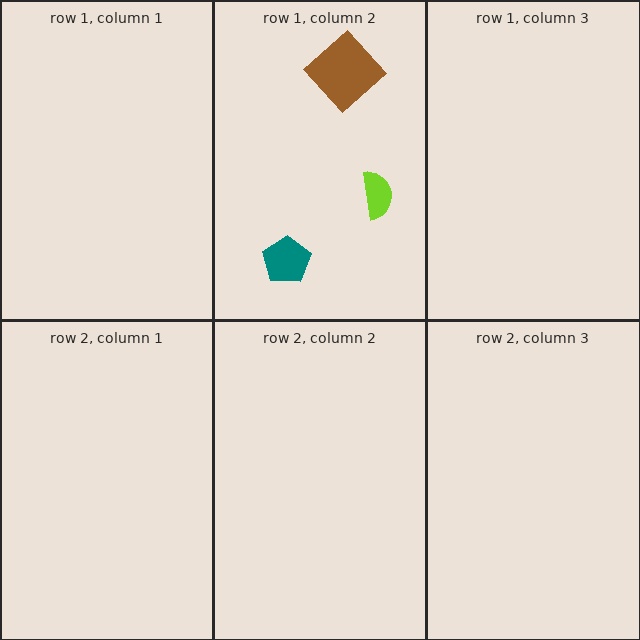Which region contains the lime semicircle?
The row 1, column 2 region.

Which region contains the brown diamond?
The row 1, column 2 region.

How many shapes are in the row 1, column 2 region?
3.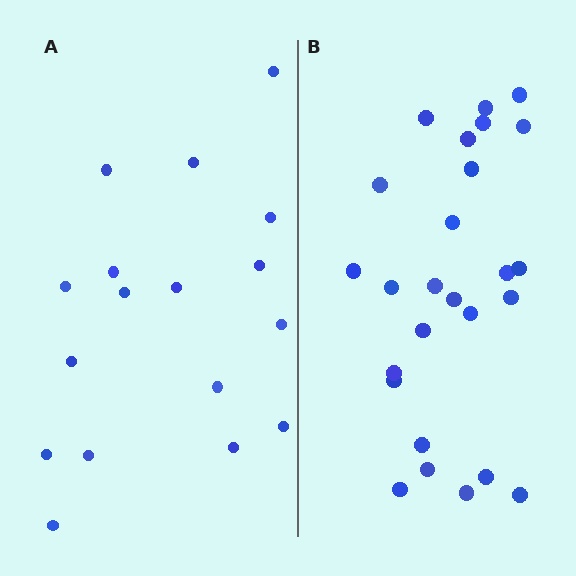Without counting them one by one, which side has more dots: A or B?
Region B (the right region) has more dots.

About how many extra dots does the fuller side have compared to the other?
Region B has roughly 8 or so more dots than region A.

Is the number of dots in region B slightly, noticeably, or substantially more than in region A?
Region B has substantially more. The ratio is roughly 1.5 to 1.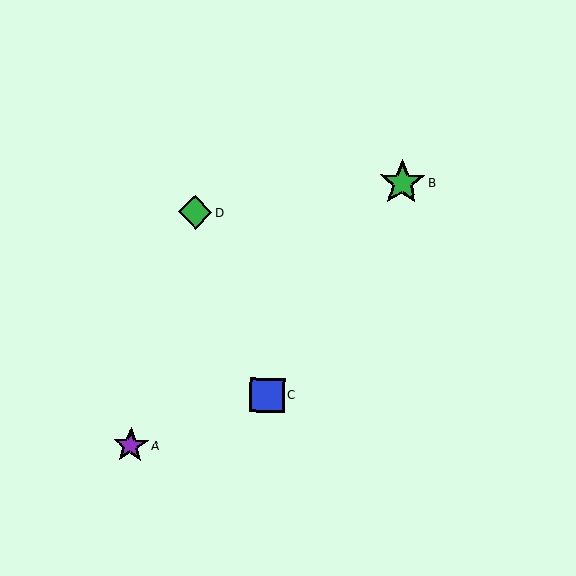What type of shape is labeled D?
Shape D is a green diamond.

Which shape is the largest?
The green star (labeled B) is the largest.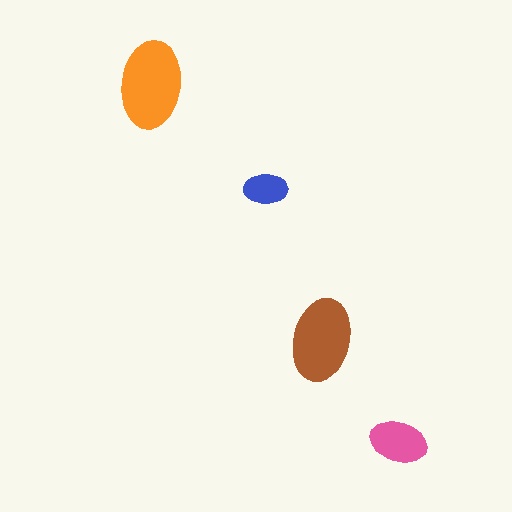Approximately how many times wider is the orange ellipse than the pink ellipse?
About 1.5 times wider.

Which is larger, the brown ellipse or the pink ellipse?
The brown one.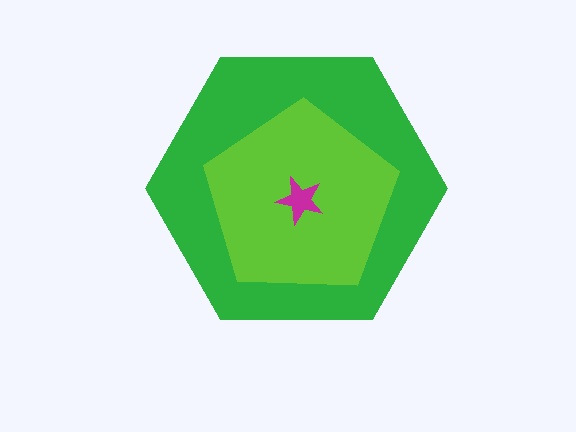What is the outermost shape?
The green hexagon.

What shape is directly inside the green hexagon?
The lime pentagon.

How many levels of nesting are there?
3.